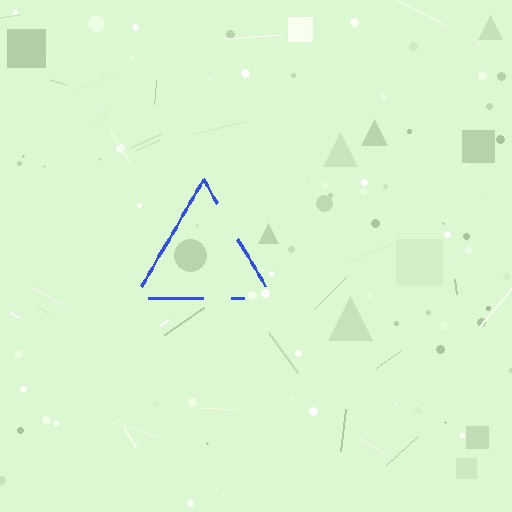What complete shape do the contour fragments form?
The contour fragments form a triangle.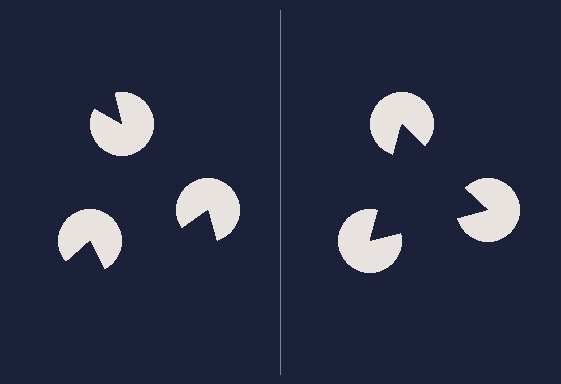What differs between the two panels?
The pac-man discs are positioned identically on both sides; only the wedge orientations differ. On the right they align to a triangle; on the left they are misaligned.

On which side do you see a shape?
An illusory triangle appears on the right side. On the left side the wedge cuts are rotated, so no coherent shape forms.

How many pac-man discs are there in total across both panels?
6 — 3 on each side.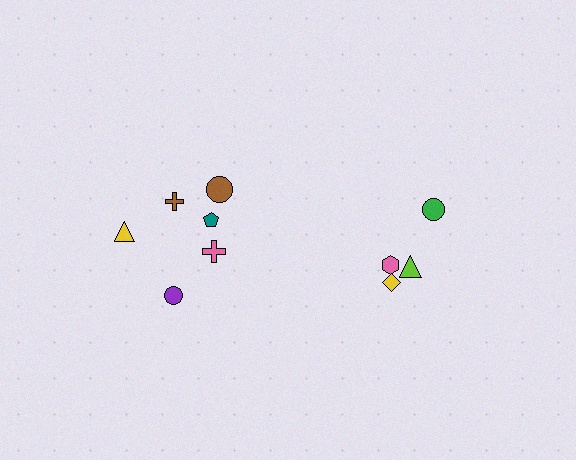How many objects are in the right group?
There are 4 objects.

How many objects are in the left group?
There are 6 objects.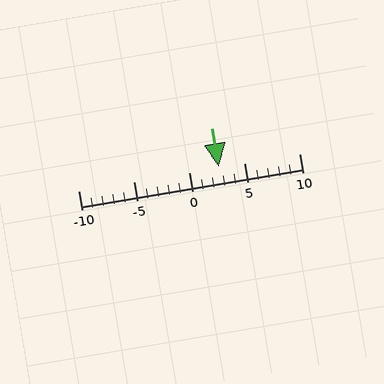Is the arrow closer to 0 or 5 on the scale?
The arrow is closer to 5.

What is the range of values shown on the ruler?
The ruler shows values from -10 to 10.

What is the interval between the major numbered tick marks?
The major tick marks are spaced 5 units apart.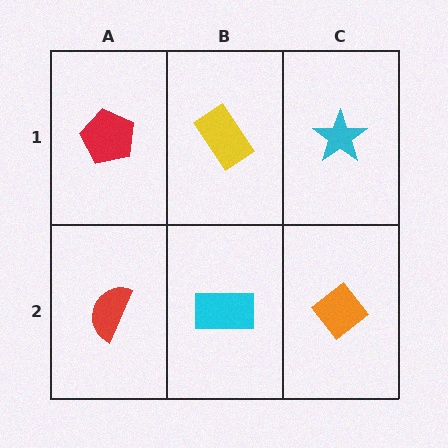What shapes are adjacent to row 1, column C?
An orange diamond (row 2, column C), a yellow rectangle (row 1, column B).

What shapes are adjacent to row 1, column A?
A red semicircle (row 2, column A), a yellow rectangle (row 1, column B).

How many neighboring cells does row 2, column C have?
2.